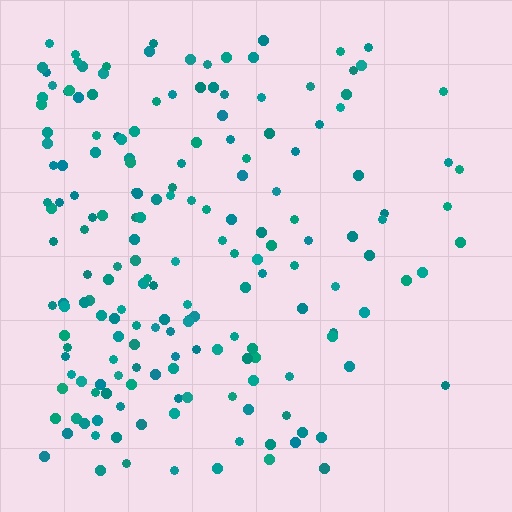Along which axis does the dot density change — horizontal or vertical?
Horizontal.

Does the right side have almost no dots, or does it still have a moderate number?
Still a moderate number, just noticeably fewer than the left.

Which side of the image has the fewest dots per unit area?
The right.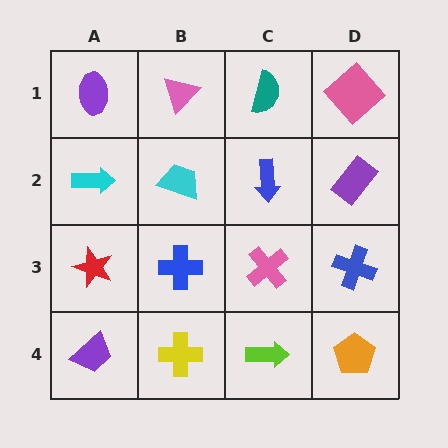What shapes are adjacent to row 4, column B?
A blue cross (row 3, column B), a purple trapezoid (row 4, column A), a lime arrow (row 4, column C).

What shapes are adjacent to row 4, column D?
A blue cross (row 3, column D), a lime arrow (row 4, column C).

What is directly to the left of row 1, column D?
A teal semicircle.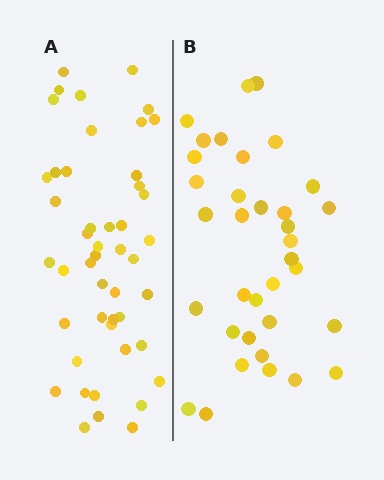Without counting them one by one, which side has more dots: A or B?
Region A (the left region) has more dots.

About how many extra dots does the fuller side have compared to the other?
Region A has roughly 12 or so more dots than region B.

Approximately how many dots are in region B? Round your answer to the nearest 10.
About 40 dots. (The exact count is 35, which rounds to 40.)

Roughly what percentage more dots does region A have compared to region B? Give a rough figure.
About 35% more.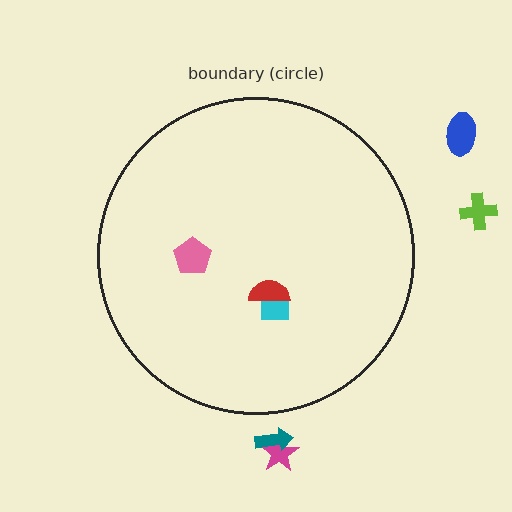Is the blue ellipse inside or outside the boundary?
Outside.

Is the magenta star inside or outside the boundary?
Outside.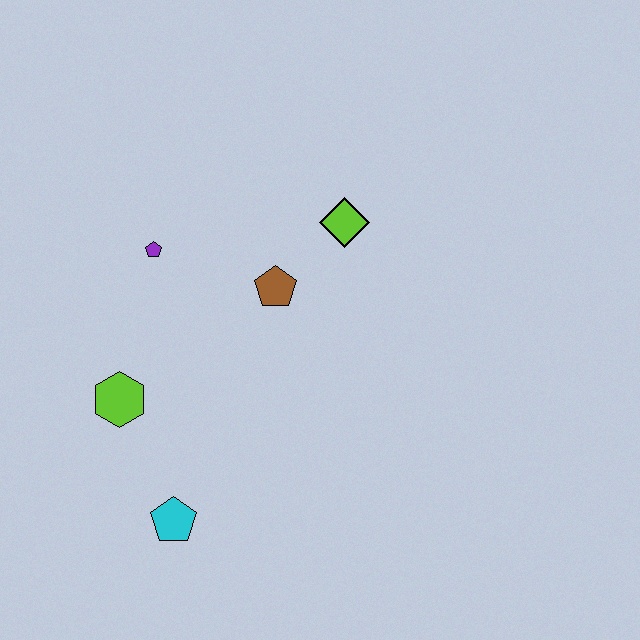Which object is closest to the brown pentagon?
The lime diamond is closest to the brown pentagon.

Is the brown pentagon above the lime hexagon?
Yes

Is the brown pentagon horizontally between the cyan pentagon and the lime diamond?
Yes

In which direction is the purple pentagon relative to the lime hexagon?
The purple pentagon is above the lime hexagon.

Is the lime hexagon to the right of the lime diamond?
No